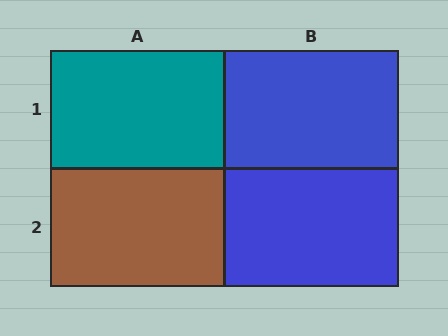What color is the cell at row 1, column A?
Teal.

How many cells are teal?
1 cell is teal.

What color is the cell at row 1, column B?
Blue.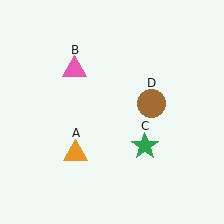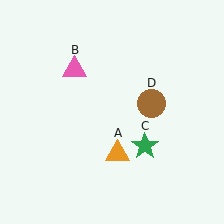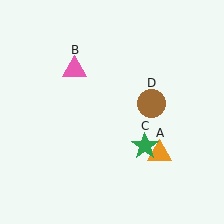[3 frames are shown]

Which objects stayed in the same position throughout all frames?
Pink triangle (object B) and green star (object C) and brown circle (object D) remained stationary.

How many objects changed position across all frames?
1 object changed position: orange triangle (object A).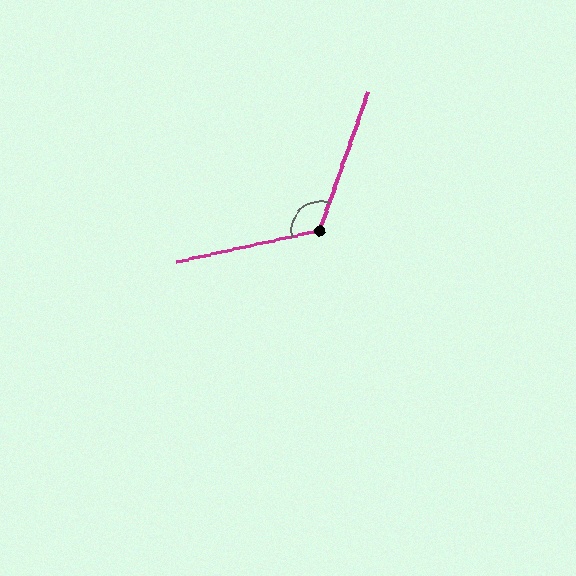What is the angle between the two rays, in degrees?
Approximately 121 degrees.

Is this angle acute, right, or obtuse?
It is obtuse.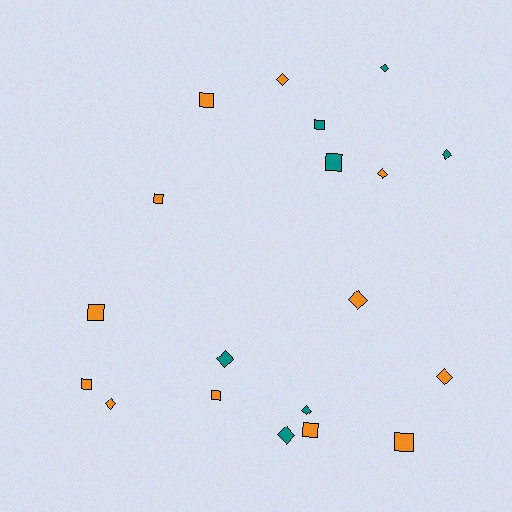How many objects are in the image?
There are 19 objects.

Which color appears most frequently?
Orange, with 12 objects.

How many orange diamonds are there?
There are 5 orange diamonds.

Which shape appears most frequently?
Diamond, with 10 objects.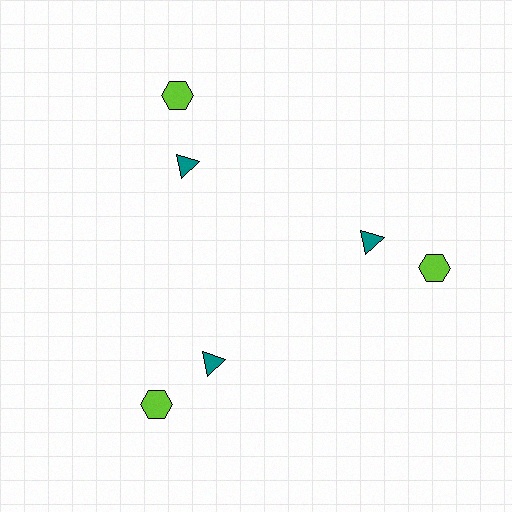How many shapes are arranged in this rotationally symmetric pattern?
There are 6 shapes, arranged in 3 groups of 2.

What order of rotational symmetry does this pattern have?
This pattern has 3-fold rotational symmetry.